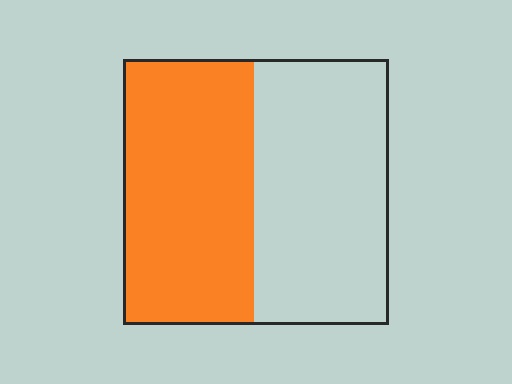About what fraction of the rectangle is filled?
About one half (1/2).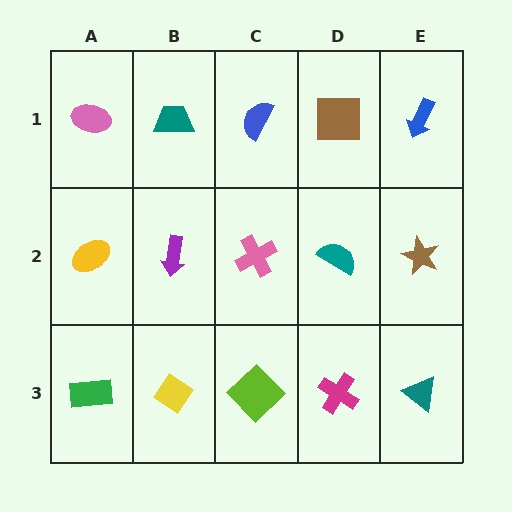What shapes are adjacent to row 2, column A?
A pink ellipse (row 1, column A), a green rectangle (row 3, column A), a purple arrow (row 2, column B).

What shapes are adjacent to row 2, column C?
A blue semicircle (row 1, column C), a lime diamond (row 3, column C), a purple arrow (row 2, column B), a teal semicircle (row 2, column D).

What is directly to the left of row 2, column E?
A teal semicircle.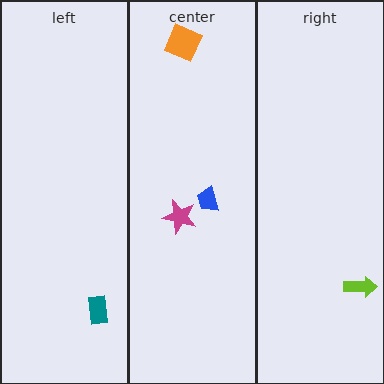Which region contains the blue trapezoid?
The center region.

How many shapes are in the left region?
1.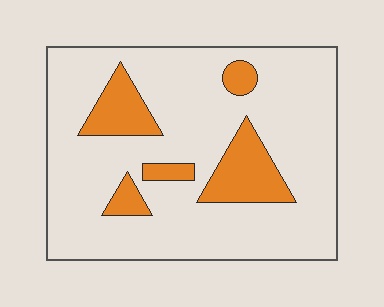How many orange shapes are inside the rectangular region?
5.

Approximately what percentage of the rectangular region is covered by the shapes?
Approximately 15%.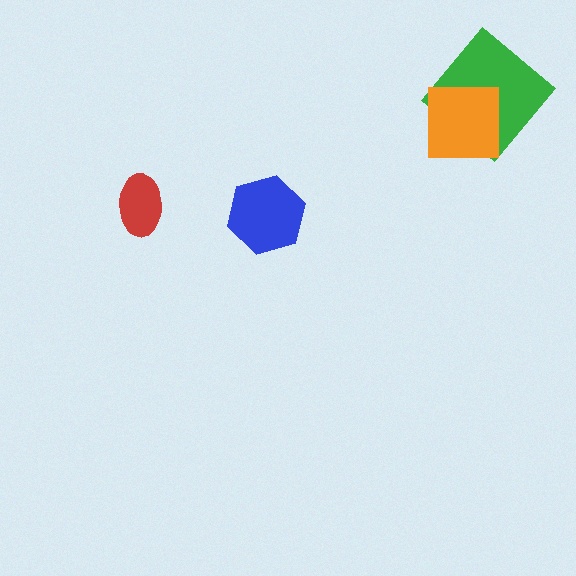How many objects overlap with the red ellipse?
0 objects overlap with the red ellipse.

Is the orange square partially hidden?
No, no other shape covers it.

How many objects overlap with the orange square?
1 object overlaps with the orange square.